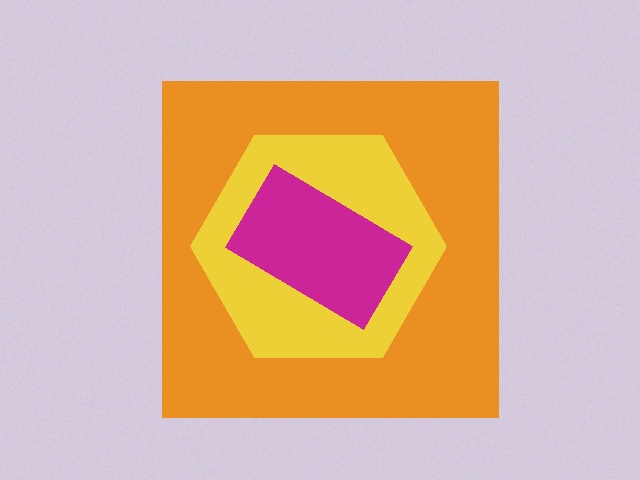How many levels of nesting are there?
3.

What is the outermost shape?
The orange square.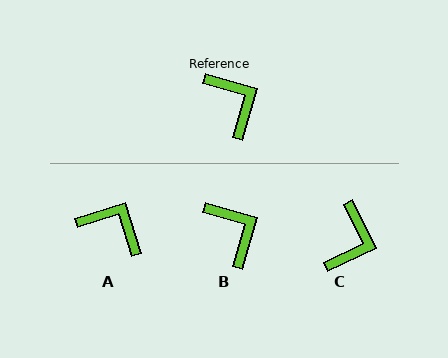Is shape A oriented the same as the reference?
No, it is off by about 34 degrees.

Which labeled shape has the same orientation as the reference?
B.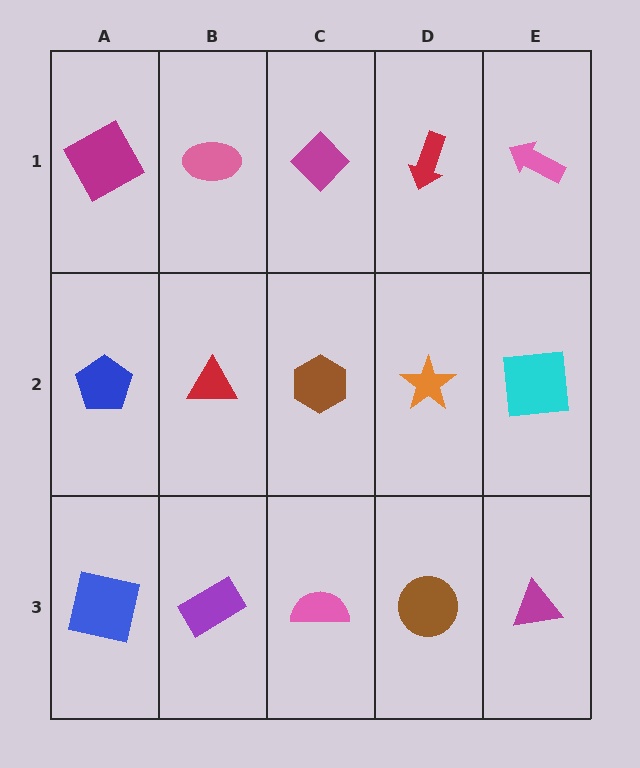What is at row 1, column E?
A pink arrow.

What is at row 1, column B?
A pink ellipse.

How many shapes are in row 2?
5 shapes.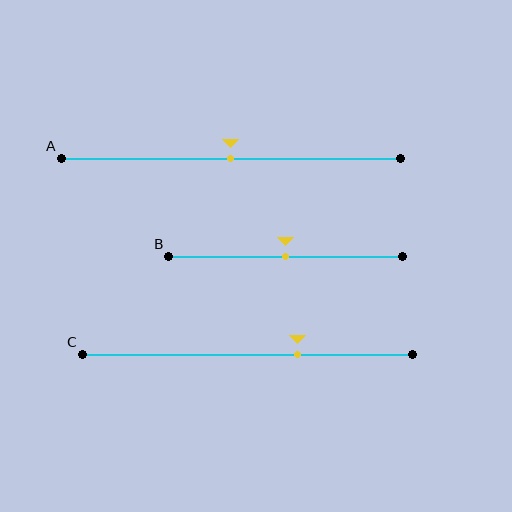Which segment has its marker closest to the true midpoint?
Segment A has its marker closest to the true midpoint.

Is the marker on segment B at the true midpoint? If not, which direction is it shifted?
Yes, the marker on segment B is at the true midpoint.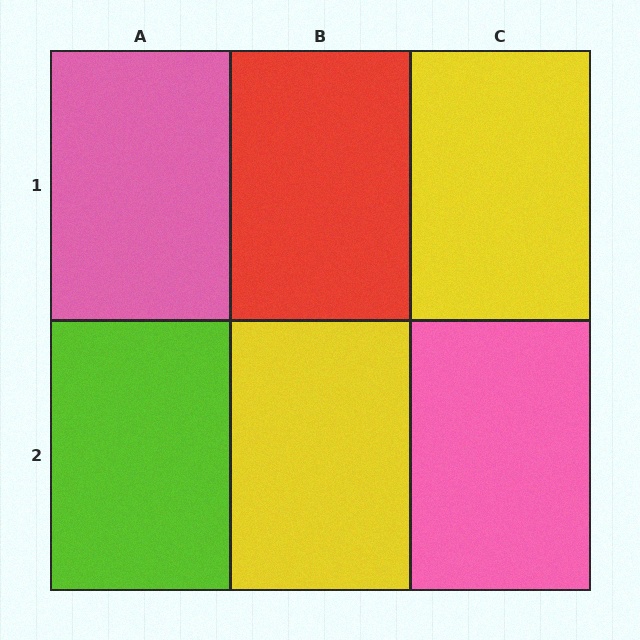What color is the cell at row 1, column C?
Yellow.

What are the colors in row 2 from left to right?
Lime, yellow, pink.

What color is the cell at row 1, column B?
Red.